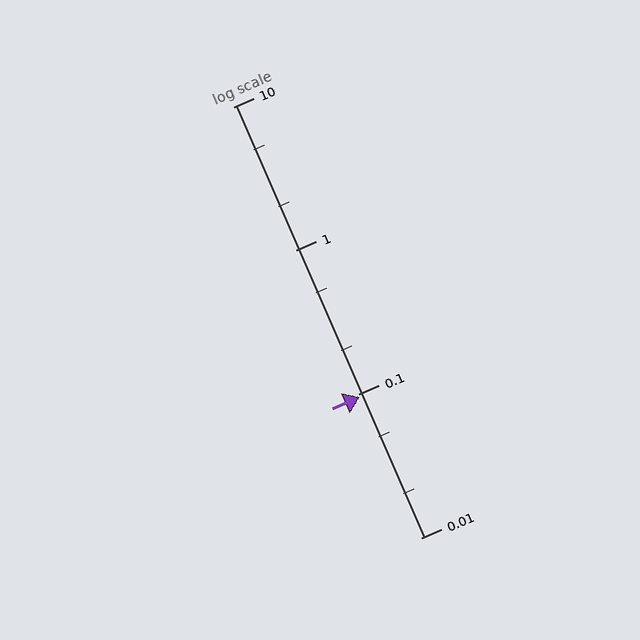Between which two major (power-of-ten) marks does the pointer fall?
The pointer is between 0.01 and 0.1.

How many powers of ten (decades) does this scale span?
The scale spans 3 decades, from 0.01 to 10.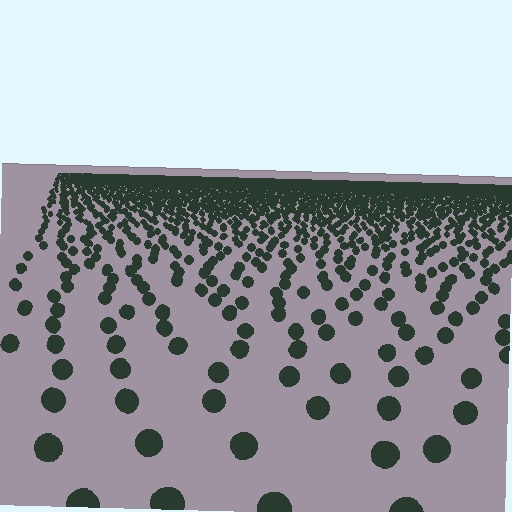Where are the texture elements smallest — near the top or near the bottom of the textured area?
Near the top.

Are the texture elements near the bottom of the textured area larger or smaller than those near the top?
Larger. Near the bottom, elements are closer to the viewer and appear at a bigger on-screen size.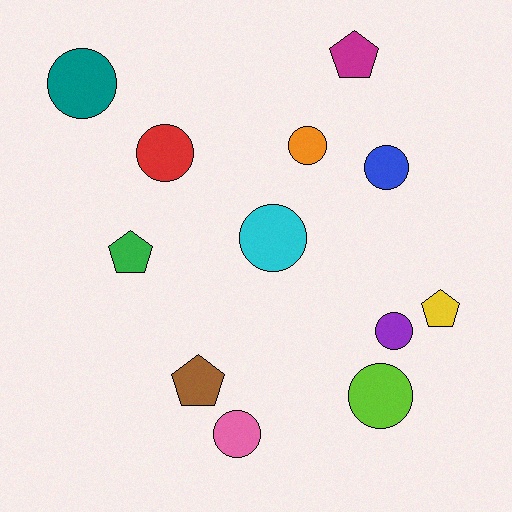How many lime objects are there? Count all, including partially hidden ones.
There is 1 lime object.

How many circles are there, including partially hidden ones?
There are 8 circles.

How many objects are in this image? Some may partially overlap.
There are 12 objects.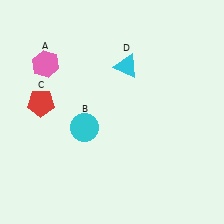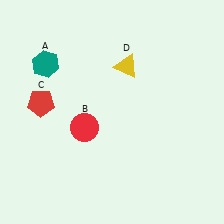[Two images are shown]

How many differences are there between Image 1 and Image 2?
There are 3 differences between the two images.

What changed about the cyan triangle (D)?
In Image 1, D is cyan. In Image 2, it changed to yellow.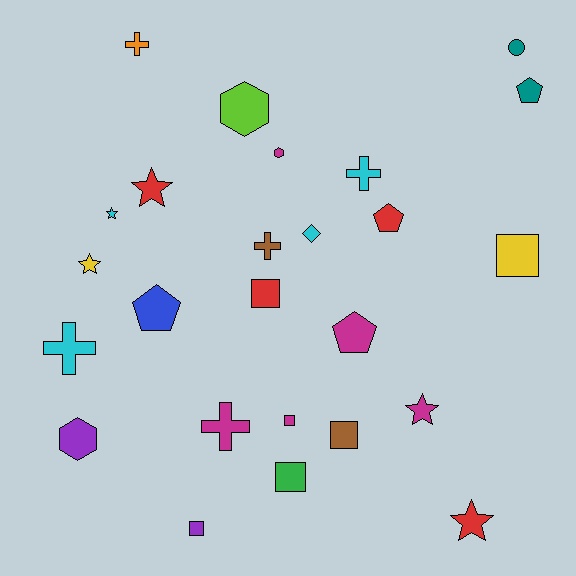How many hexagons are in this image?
There are 3 hexagons.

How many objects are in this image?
There are 25 objects.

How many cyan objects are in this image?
There are 4 cyan objects.